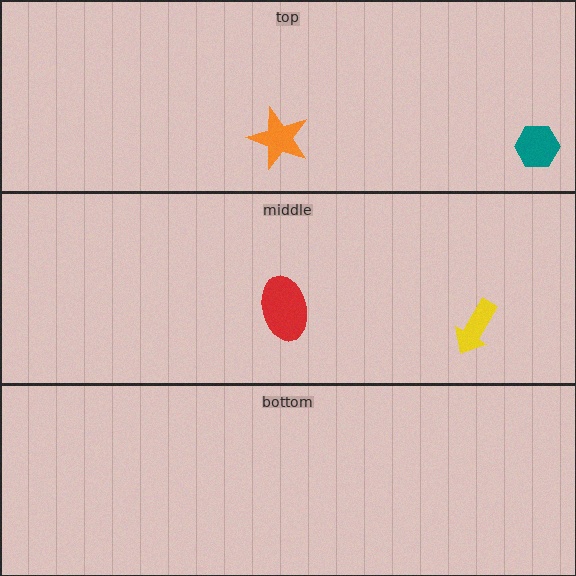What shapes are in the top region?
The teal hexagon, the orange star.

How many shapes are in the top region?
2.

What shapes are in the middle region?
The red ellipse, the yellow arrow.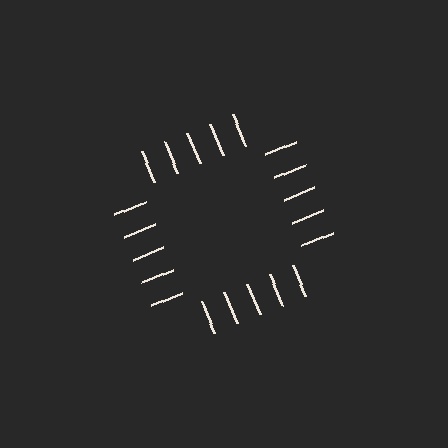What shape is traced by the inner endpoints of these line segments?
An illusory square — the line segments terminate on its edges but no continuous stroke is drawn.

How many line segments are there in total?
20 — 5 along each of the 4 edges.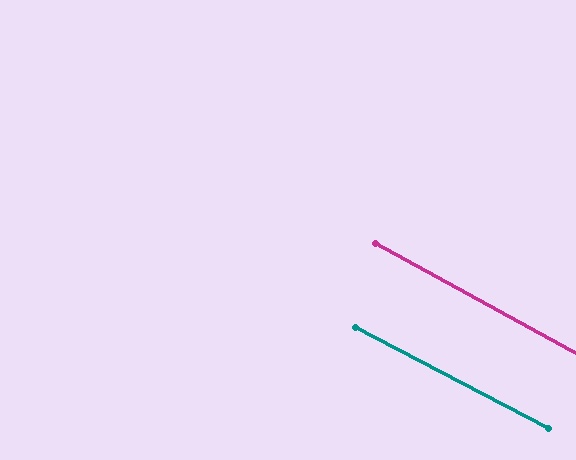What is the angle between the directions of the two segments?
Approximately 1 degree.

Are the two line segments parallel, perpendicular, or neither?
Parallel — their directions differ by only 0.9°.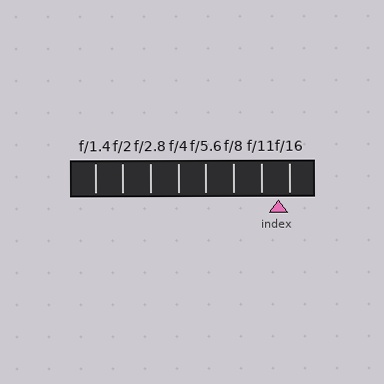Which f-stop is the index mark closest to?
The index mark is closest to f/16.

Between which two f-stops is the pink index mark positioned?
The index mark is between f/11 and f/16.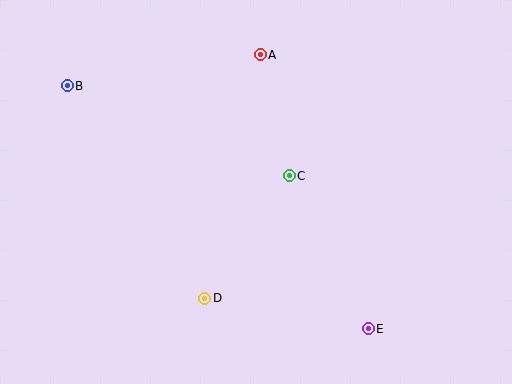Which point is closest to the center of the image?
Point C at (289, 176) is closest to the center.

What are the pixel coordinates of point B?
Point B is at (67, 86).